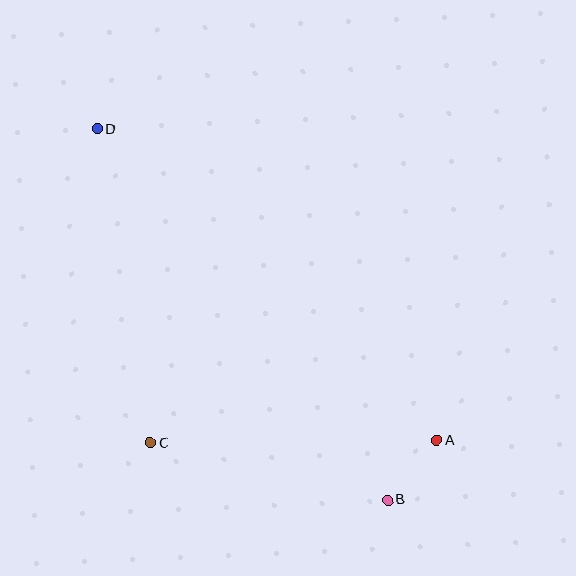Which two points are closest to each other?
Points A and B are closest to each other.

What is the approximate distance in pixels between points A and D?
The distance between A and D is approximately 461 pixels.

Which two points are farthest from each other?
Points B and D are farthest from each other.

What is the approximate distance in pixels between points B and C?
The distance between B and C is approximately 244 pixels.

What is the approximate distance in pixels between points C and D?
The distance between C and D is approximately 318 pixels.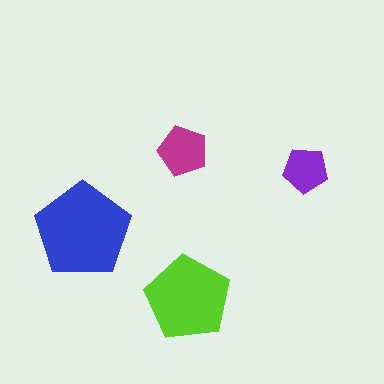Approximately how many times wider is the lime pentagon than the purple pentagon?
About 2 times wider.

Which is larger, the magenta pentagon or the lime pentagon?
The lime one.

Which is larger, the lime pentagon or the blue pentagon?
The blue one.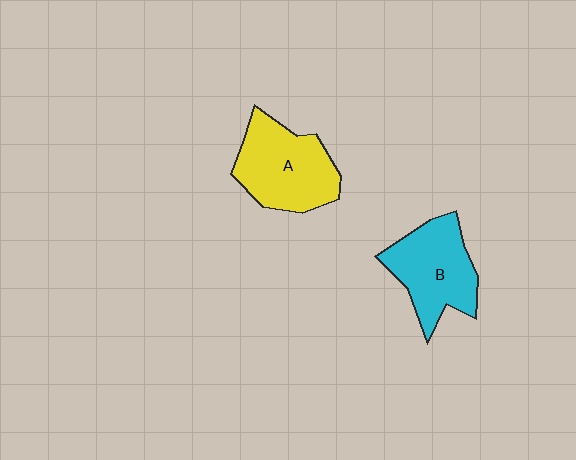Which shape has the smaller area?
Shape B (cyan).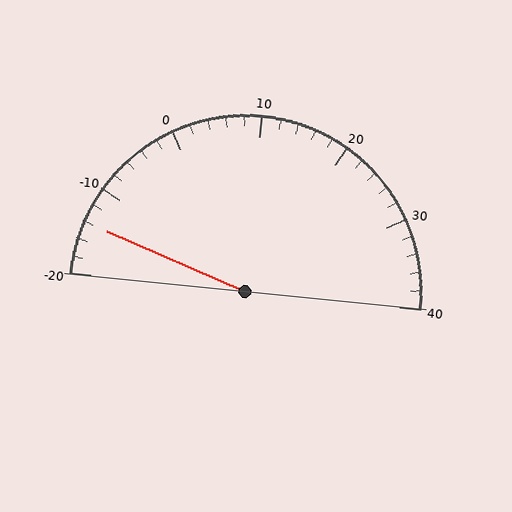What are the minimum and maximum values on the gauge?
The gauge ranges from -20 to 40.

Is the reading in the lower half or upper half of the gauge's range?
The reading is in the lower half of the range (-20 to 40).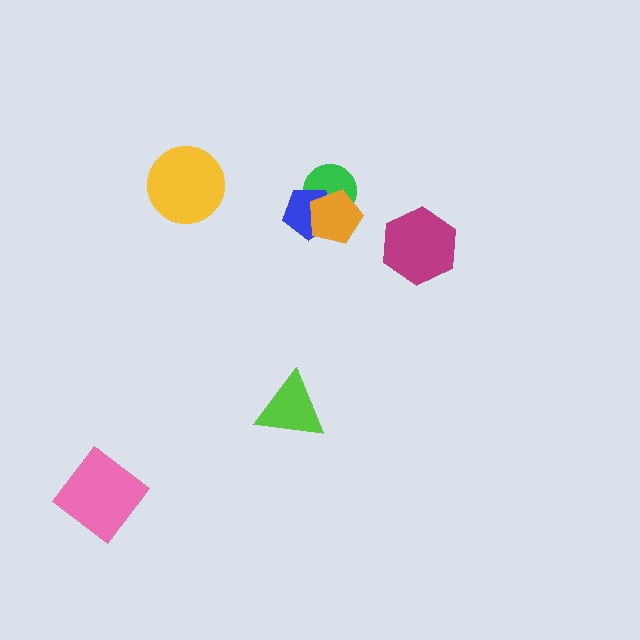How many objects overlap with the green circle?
2 objects overlap with the green circle.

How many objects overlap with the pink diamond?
0 objects overlap with the pink diamond.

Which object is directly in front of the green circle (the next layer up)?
The blue pentagon is directly in front of the green circle.